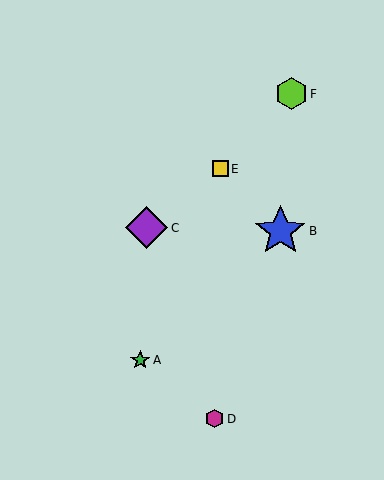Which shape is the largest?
The blue star (labeled B) is the largest.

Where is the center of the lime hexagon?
The center of the lime hexagon is at (291, 94).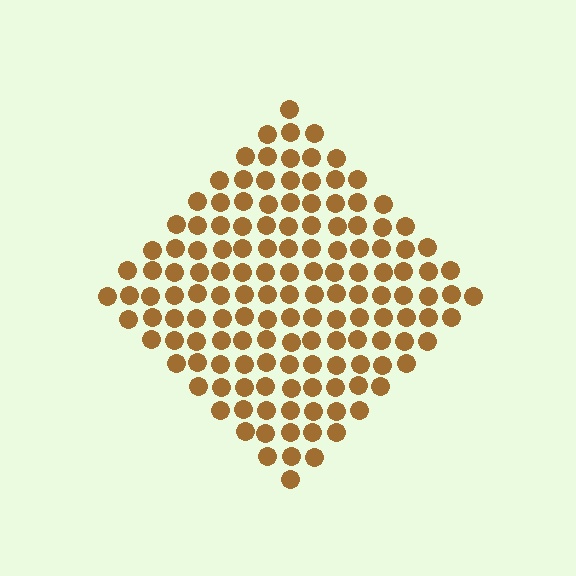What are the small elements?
The small elements are circles.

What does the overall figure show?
The overall figure shows a diamond.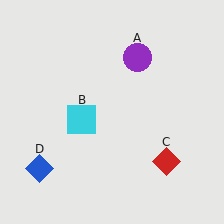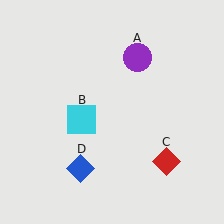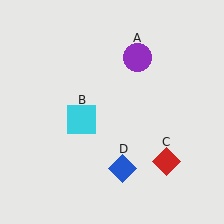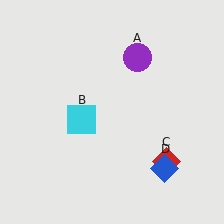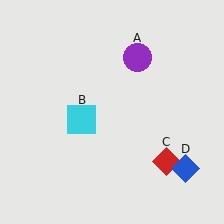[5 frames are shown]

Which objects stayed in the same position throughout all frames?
Purple circle (object A) and cyan square (object B) and red diamond (object C) remained stationary.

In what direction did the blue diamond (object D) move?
The blue diamond (object D) moved right.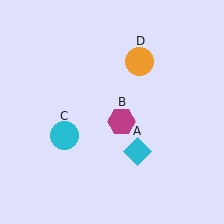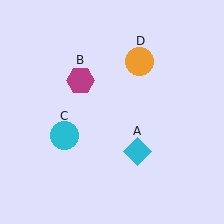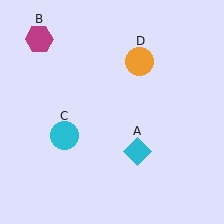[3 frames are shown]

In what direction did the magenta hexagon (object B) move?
The magenta hexagon (object B) moved up and to the left.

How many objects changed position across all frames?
1 object changed position: magenta hexagon (object B).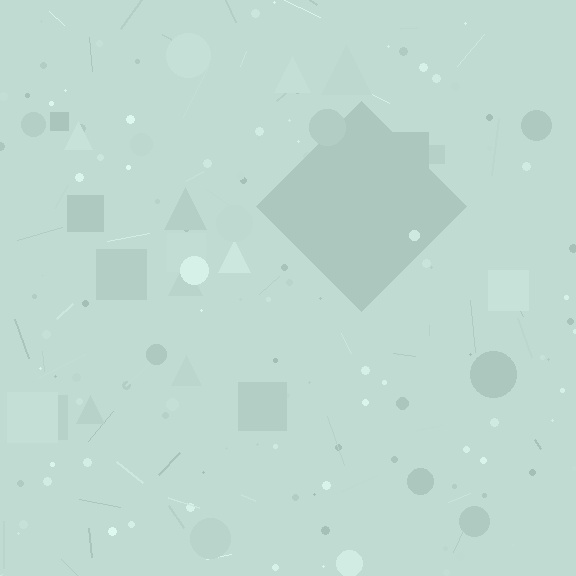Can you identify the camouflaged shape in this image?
The camouflaged shape is a diamond.